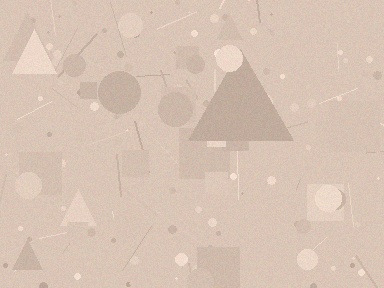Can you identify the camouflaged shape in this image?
The camouflaged shape is a triangle.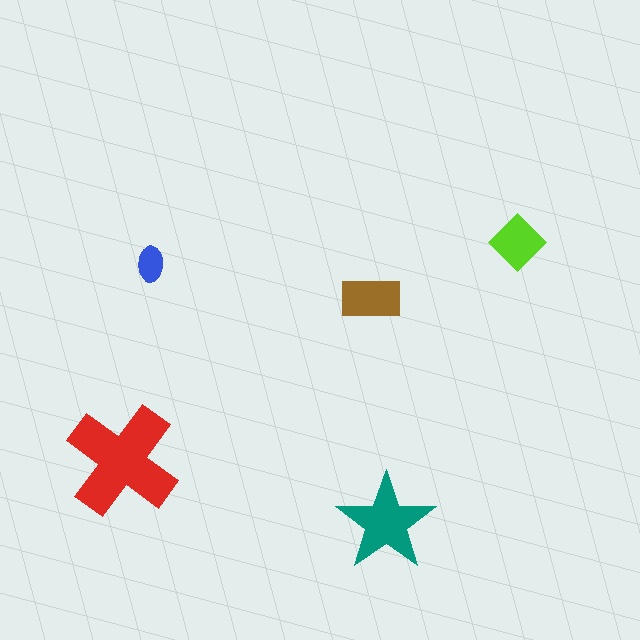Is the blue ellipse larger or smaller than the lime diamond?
Smaller.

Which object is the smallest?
The blue ellipse.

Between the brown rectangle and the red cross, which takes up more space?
The red cross.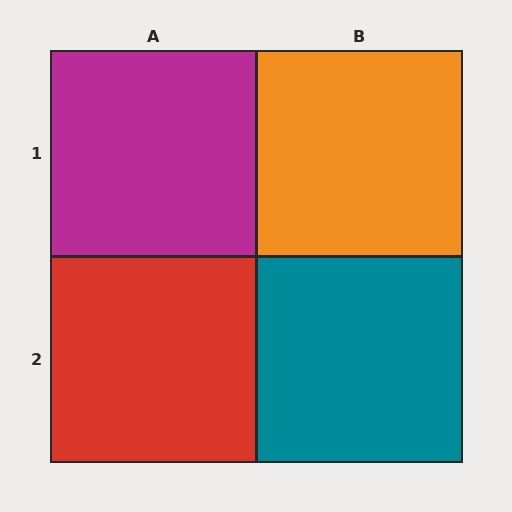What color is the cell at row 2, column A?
Red.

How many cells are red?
1 cell is red.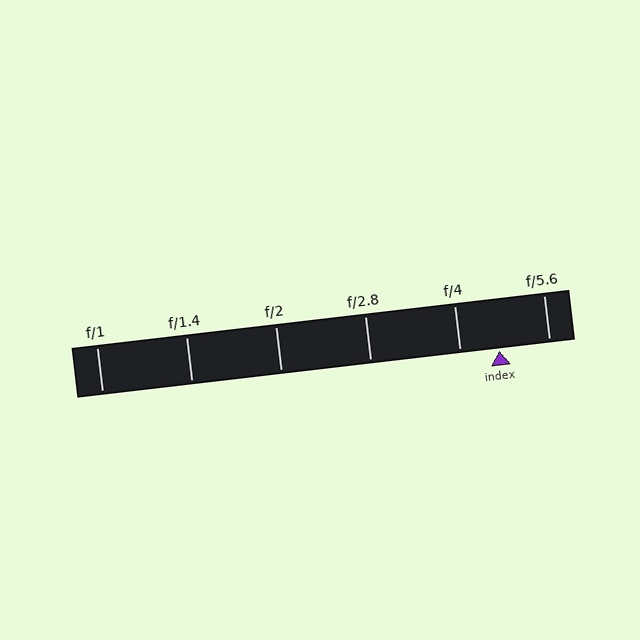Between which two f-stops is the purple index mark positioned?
The index mark is between f/4 and f/5.6.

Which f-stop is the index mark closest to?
The index mark is closest to f/4.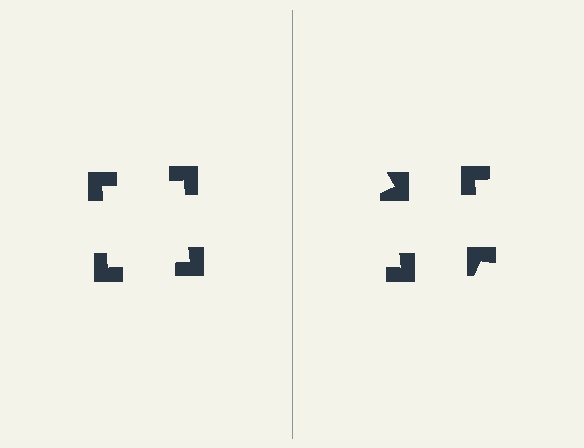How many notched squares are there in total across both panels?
8 — 4 on each side.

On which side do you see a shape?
An illusory square appears on the left side. On the right side the wedge cuts are rotated, so no coherent shape forms.